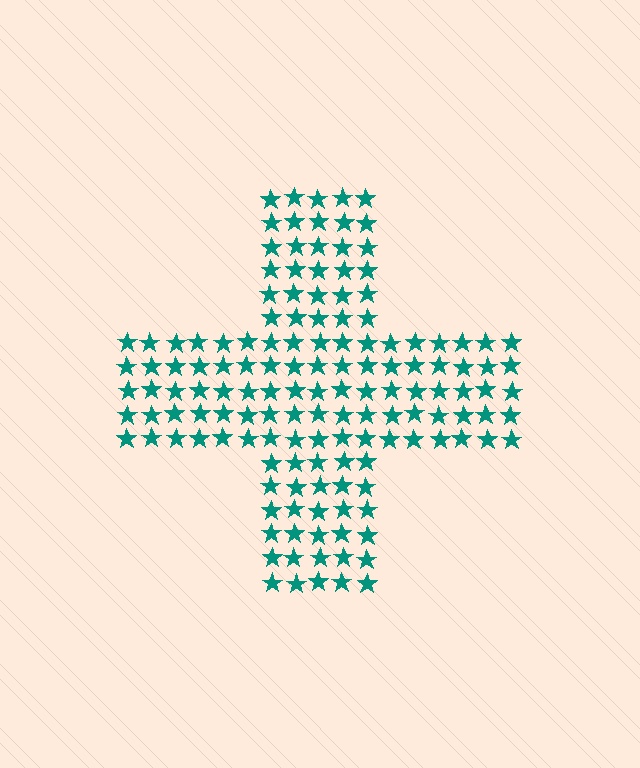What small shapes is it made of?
It is made of small stars.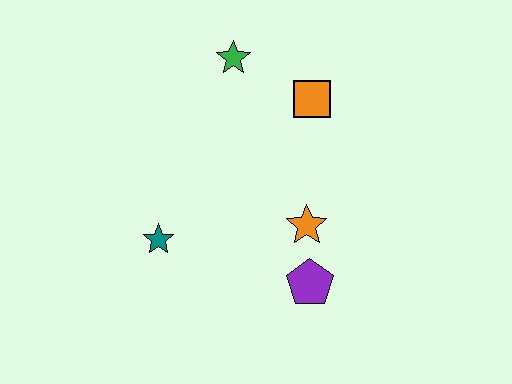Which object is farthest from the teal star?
The orange square is farthest from the teal star.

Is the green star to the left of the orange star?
Yes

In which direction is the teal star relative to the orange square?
The teal star is to the left of the orange square.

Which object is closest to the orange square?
The green star is closest to the orange square.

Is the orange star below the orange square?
Yes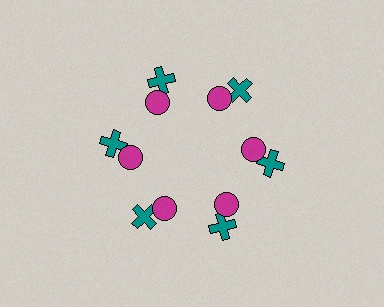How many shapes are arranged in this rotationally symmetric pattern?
There are 12 shapes, arranged in 6 groups of 2.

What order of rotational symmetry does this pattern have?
This pattern has 6-fold rotational symmetry.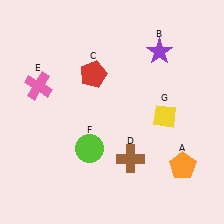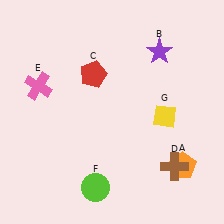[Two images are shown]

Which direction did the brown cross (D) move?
The brown cross (D) moved right.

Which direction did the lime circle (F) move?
The lime circle (F) moved down.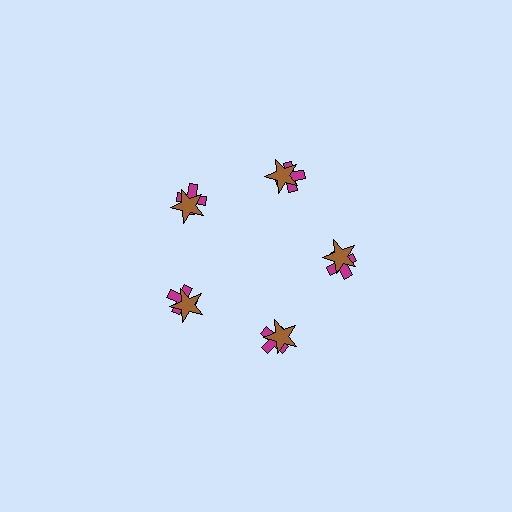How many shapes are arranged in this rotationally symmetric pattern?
There are 10 shapes, arranged in 5 groups of 2.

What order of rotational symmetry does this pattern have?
This pattern has 5-fold rotational symmetry.